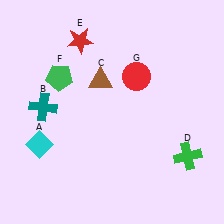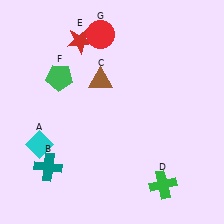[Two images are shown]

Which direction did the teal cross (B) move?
The teal cross (B) moved down.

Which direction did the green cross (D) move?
The green cross (D) moved down.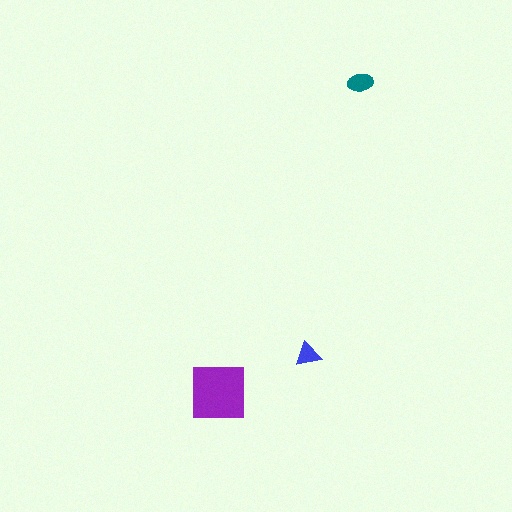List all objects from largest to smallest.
The purple square, the teal ellipse, the blue triangle.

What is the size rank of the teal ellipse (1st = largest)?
2nd.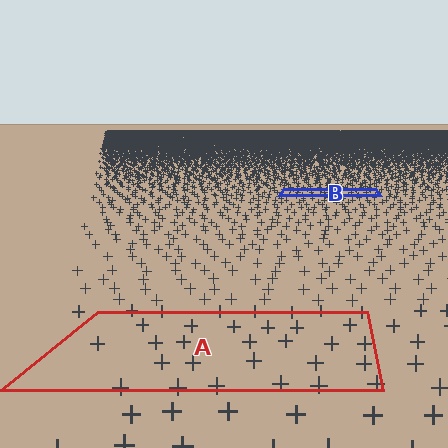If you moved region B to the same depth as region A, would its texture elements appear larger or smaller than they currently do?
They would appear larger. At a closer depth, the same texture elements are projected at a bigger on-screen size.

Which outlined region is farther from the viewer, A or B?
Region B is farther from the viewer — the texture elements inside it appear smaller and more densely packed.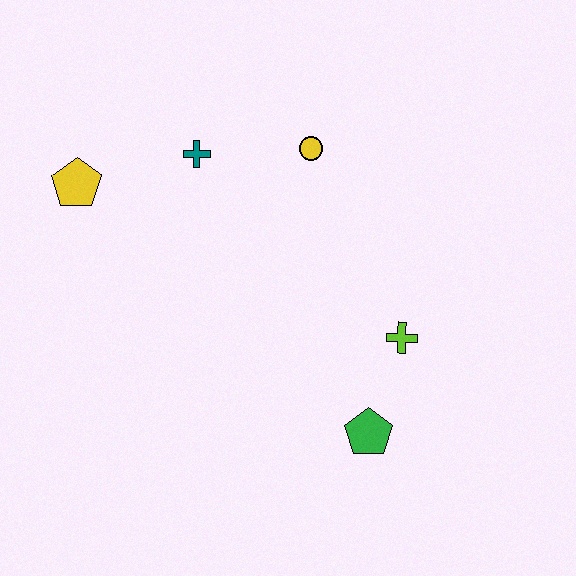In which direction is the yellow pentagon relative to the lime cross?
The yellow pentagon is to the left of the lime cross.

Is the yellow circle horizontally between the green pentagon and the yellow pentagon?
Yes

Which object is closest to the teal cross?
The yellow circle is closest to the teal cross.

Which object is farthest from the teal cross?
The green pentagon is farthest from the teal cross.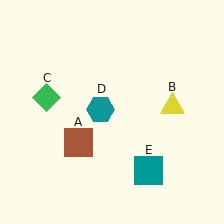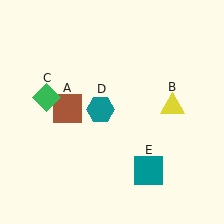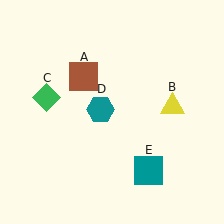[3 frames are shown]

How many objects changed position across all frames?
1 object changed position: brown square (object A).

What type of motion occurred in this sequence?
The brown square (object A) rotated clockwise around the center of the scene.